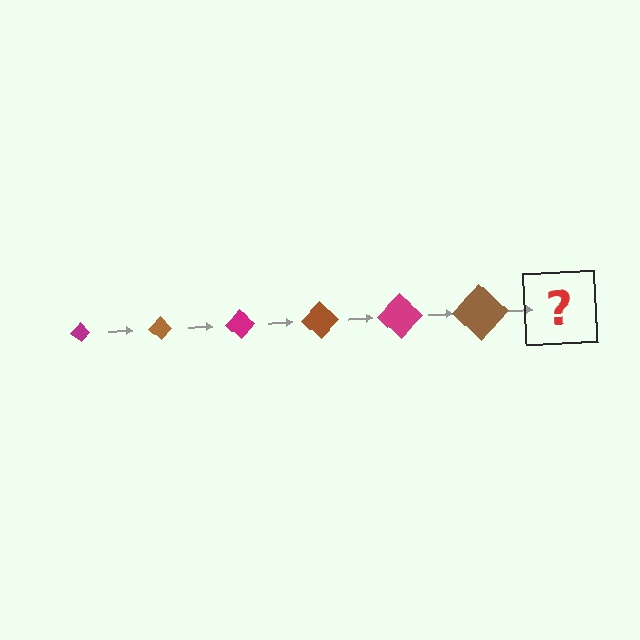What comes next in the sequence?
The next element should be a magenta diamond, larger than the previous one.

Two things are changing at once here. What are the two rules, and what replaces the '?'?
The two rules are that the diamond grows larger each step and the color cycles through magenta and brown. The '?' should be a magenta diamond, larger than the previous one.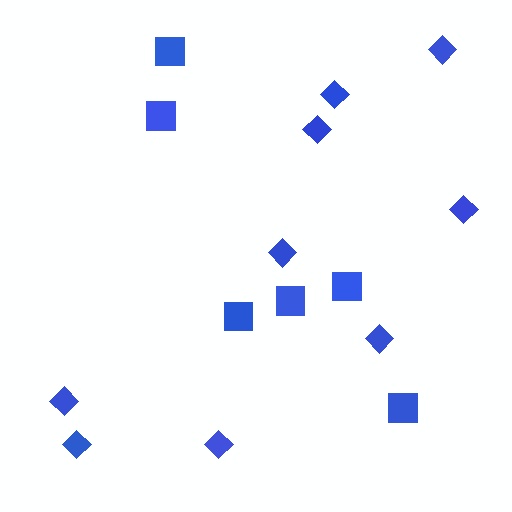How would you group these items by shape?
There are 2 groups: one group of diamonds (9) and one group of squares (6).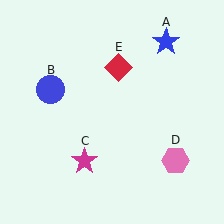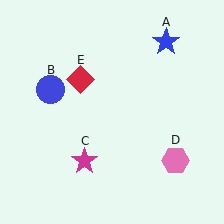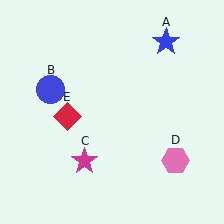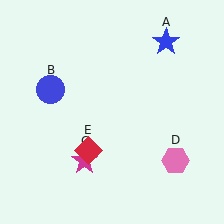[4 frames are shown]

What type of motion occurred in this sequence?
The red diamond (object E) rotated counterclockwise around the center of the scene.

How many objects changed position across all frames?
1 object changed position: red diamond (object E).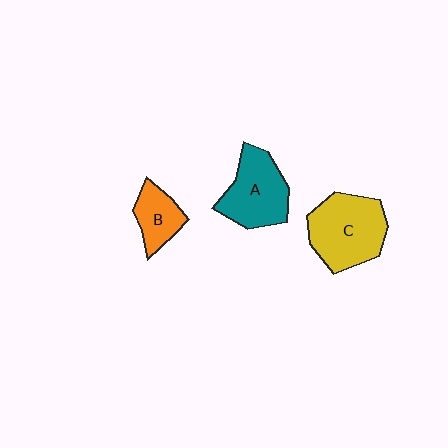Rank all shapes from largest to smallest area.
From largest to smallest: C (yellow), A (teal), B (orange).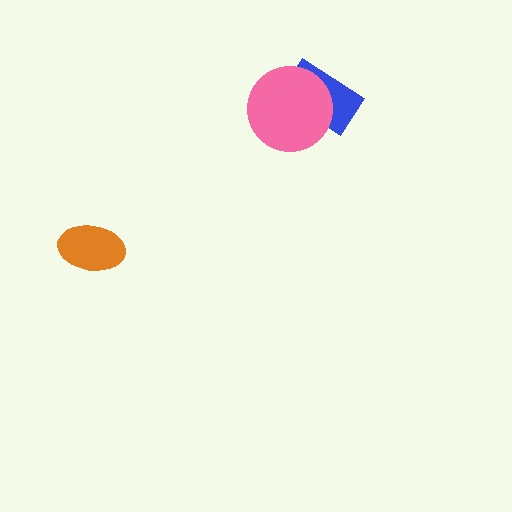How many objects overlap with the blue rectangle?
1 object overlaps with the blue rectangle.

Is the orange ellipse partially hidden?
No, no other shape covers it.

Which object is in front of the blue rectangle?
The pink circle is in front of the blue rectangle.